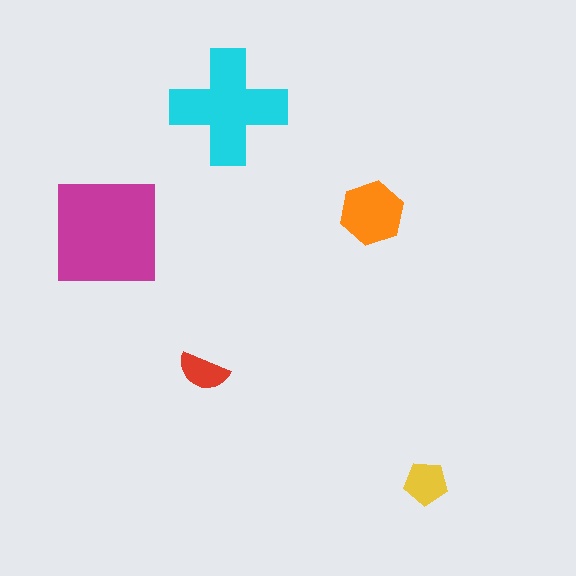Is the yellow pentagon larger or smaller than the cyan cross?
Smaller.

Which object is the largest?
The magenta square.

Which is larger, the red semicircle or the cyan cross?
The cyan cross.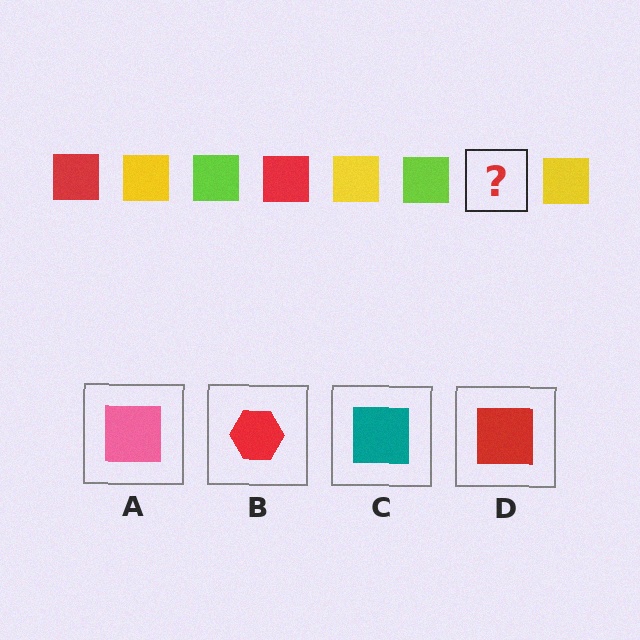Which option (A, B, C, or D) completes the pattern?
D.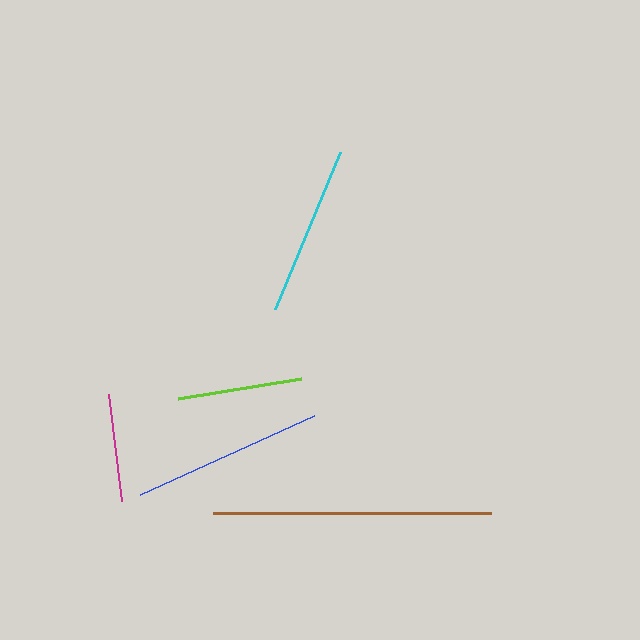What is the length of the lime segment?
The lime segment is approximately 124 pixels long.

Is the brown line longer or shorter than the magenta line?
The brown line is longer than the magenta line.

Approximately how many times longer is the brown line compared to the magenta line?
The brown line is approximately 2.6 times the length of the magenta line.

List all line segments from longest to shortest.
From longest to shortest: brown, blue, cyan, lime, magenta.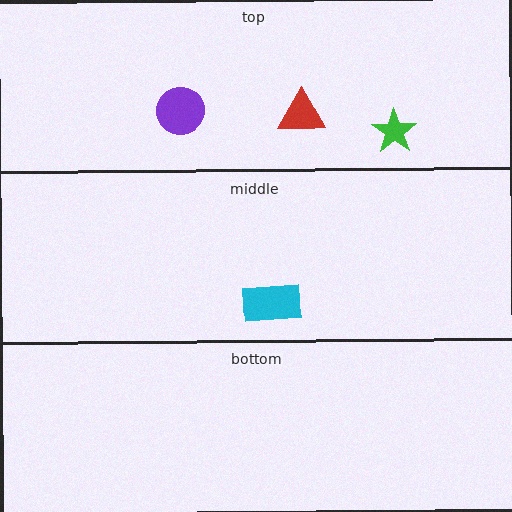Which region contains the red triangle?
The top region.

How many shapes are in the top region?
3.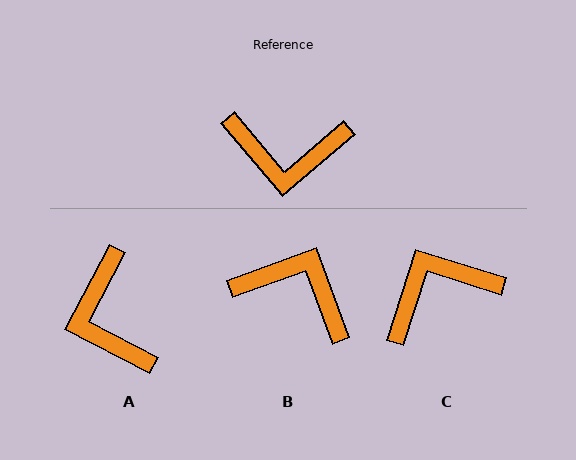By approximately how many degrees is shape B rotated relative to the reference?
Approximately 160 degrees counter-clockwise.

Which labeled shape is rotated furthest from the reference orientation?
B, about 160 degrees away.